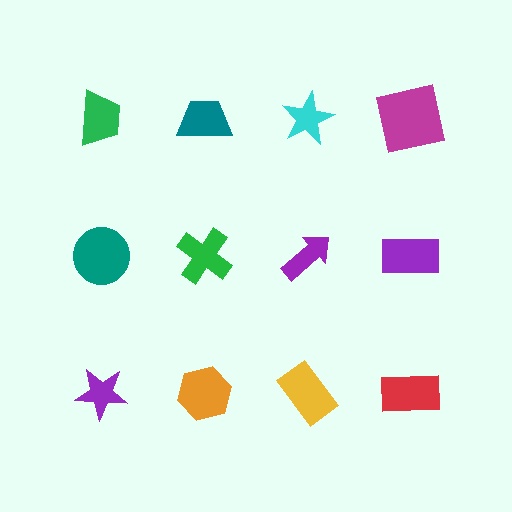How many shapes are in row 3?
4 shapes.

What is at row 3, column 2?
An orange hexagon.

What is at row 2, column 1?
A teal circle.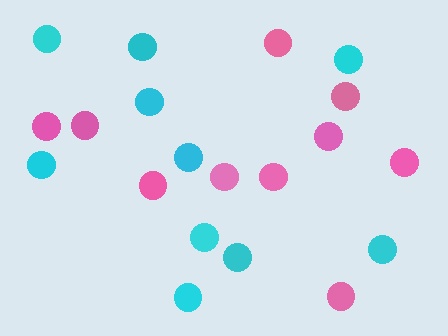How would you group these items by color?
There are 2 groups: one group of pink circles (10) and one group of cyan circles (10).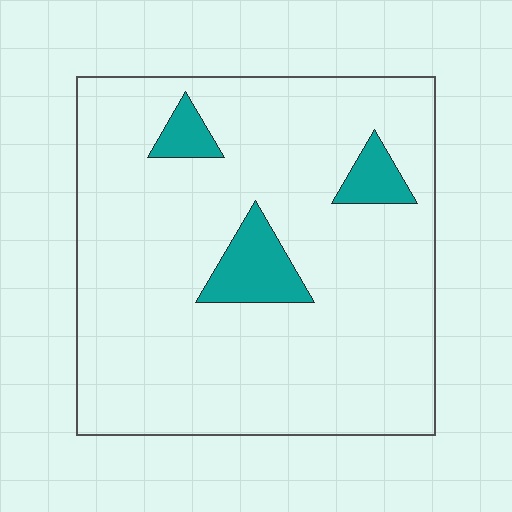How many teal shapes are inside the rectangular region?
3.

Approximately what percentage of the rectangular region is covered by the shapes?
Approximately 10%.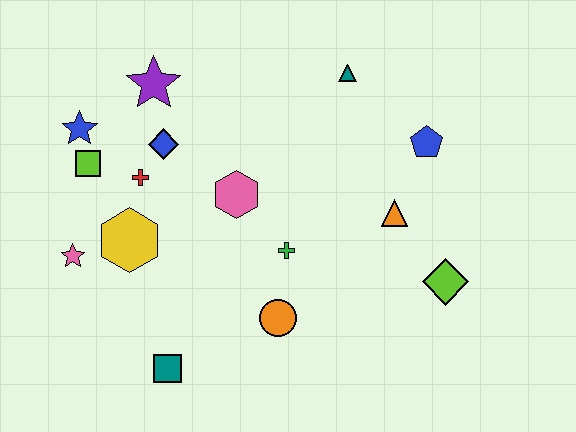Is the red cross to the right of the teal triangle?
No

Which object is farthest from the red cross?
The lime diamond is farthest from the red cross.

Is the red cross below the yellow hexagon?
No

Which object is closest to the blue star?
The lime square is closest to the blue star.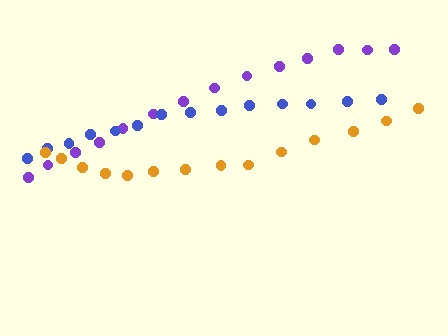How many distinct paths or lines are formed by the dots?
There are 3 distinct paths.